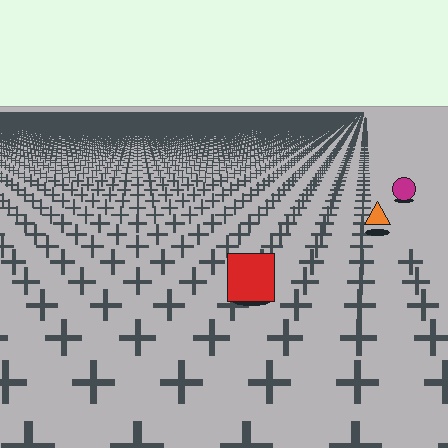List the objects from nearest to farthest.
From nearest to farthest: the red square, the orange triangle, the magenta circle.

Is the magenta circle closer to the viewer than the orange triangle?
No. The orange triangle is closer — you can tell from the texture gradient: the ground texture is coarser near it.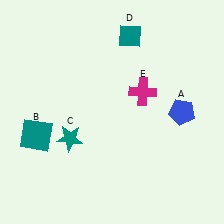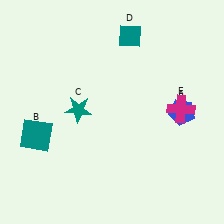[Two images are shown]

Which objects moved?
The objects that moved are: the teal star (C), the magenta cross (E).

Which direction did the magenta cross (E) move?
The magenta cross (E) moved right.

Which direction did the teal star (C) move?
The teal star (C) moved up.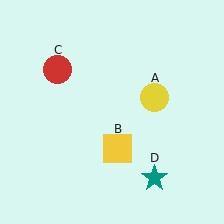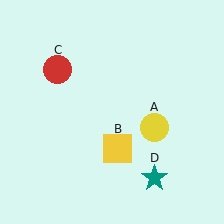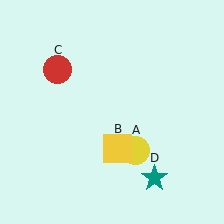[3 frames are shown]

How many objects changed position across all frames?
1 object changed position: yellow circle (object A).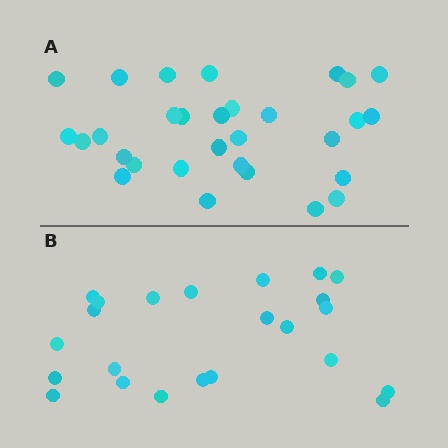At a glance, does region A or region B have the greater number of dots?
Region A (the top region) has more dots.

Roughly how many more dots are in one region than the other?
Region A has roughly 8 or so more dots than region B.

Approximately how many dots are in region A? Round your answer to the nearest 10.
About 30 dots.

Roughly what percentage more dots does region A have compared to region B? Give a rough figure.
About 30% more.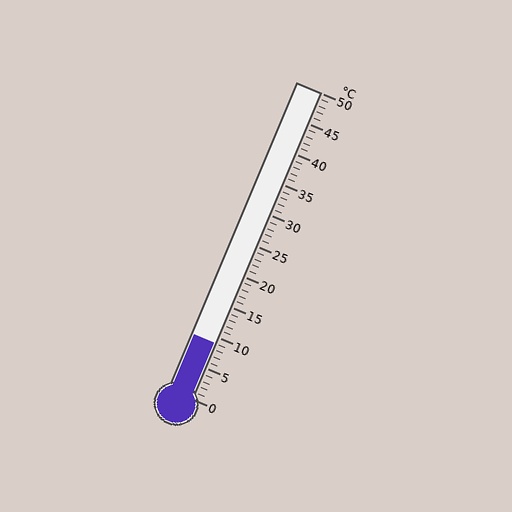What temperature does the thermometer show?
The thermometer shows approximately 9°C.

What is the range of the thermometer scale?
The thermometer scale ranges from 0°C to 50°C.